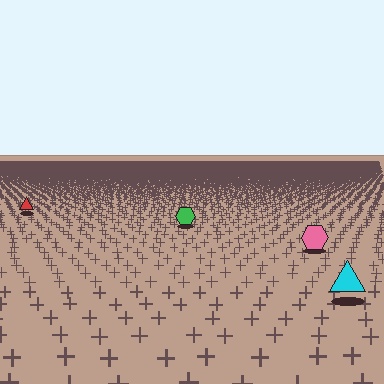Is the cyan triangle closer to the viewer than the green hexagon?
Yes. The cyan triangle is closer — you can tell from the texture gradient: the ground texture is coarser near it.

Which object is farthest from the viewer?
The red triangle is farthest from the viewer. It appears smaller and the ground texture around it is denser.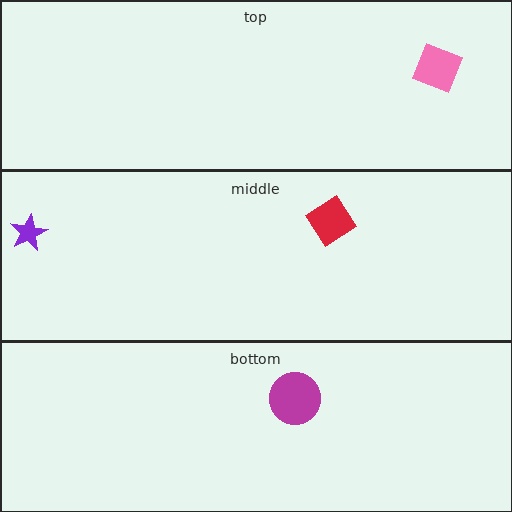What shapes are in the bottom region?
The magenta circle.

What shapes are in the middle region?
The purple star, the red diamond.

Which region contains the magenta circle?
The bottom region.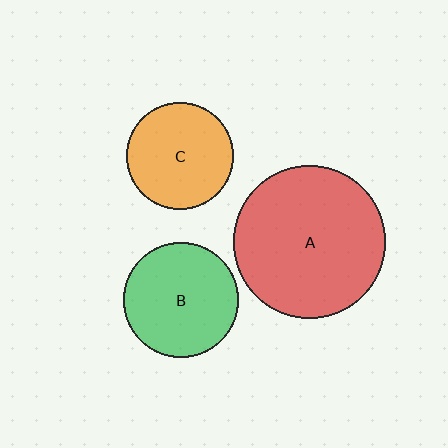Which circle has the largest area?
Circle A (red).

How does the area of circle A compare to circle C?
Approximately 2.1 times.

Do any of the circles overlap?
No, none of the circles overlap.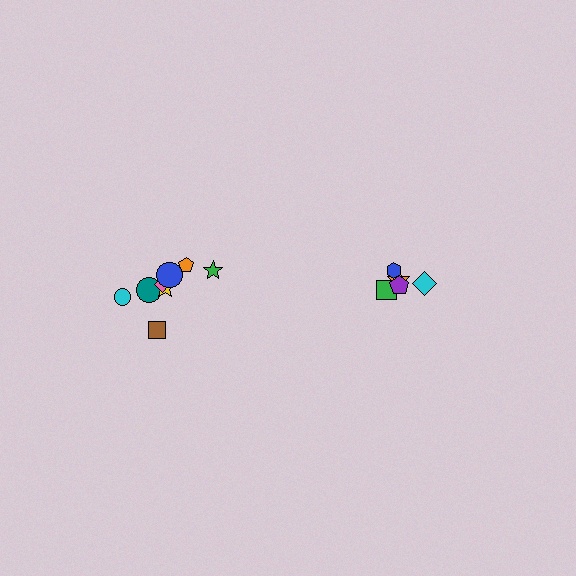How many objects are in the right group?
There are 5 objects.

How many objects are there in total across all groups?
There are 13 objects.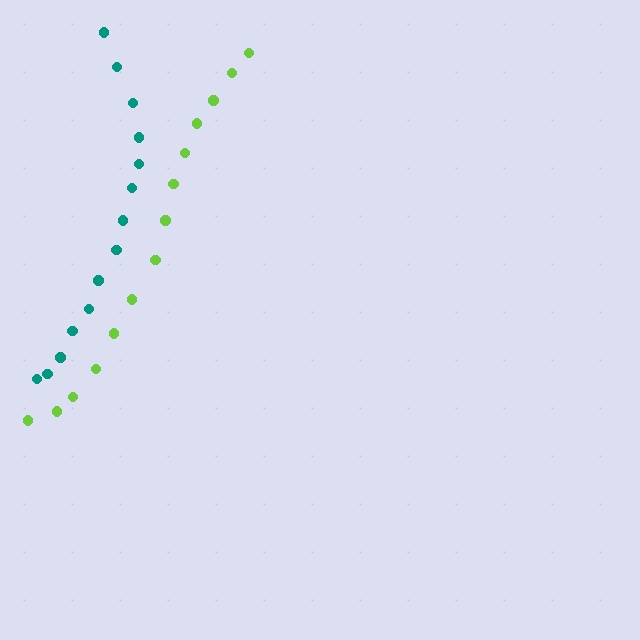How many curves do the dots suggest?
There are 2 distinct paths.